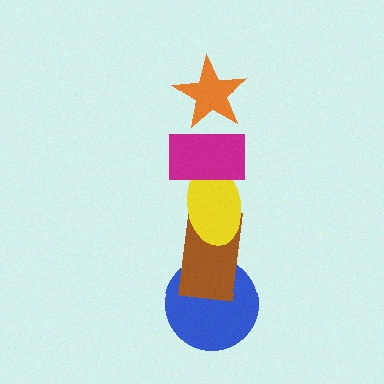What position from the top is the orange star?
The orange star is 1st from the top.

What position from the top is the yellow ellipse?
The yellow ellipse is 3rd from the top.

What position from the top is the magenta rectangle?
The magenta rectangle is 2nd from the top.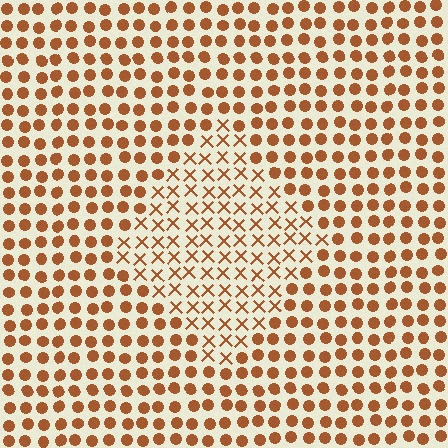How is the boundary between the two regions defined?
The boundary is defined by a change in element shape: X marks inside vs. circles outside. All elements share the same color and spacing.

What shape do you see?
I see a diamond.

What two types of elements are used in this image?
The image uses X marks inside the diamond region and circles outside it.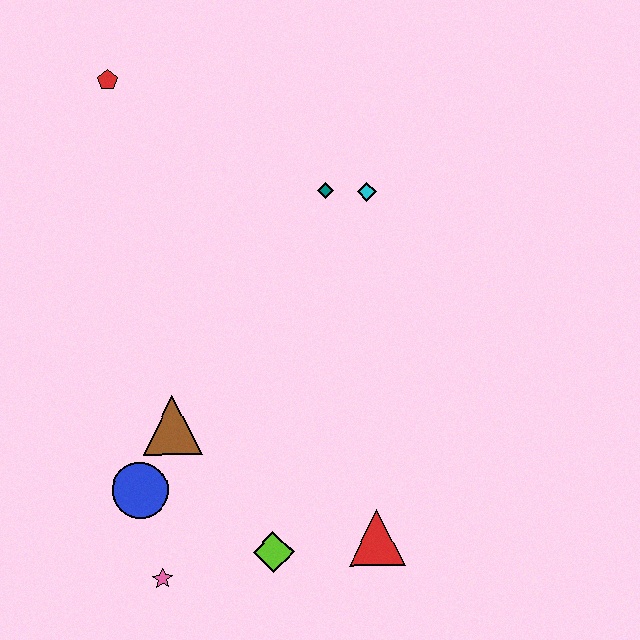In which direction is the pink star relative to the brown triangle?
The pink star is below the brown triangle.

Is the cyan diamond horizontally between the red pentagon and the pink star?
No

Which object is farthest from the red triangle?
The red pentagon is farthest from the red triangle.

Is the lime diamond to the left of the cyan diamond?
Yes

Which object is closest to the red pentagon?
The teal diamond is closest to the red pentagon.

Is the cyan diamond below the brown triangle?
No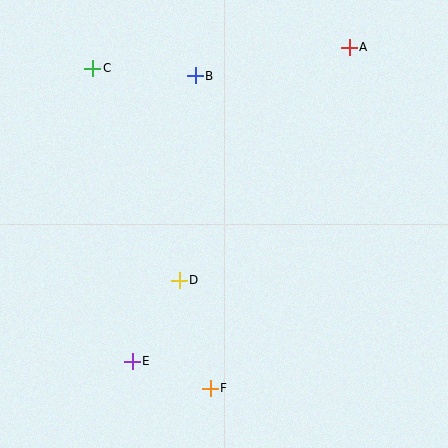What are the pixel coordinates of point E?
Point E is at (132, 361).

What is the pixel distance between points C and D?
The distance between C and D is 229 pixels.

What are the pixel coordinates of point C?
Point C is at (93, 68).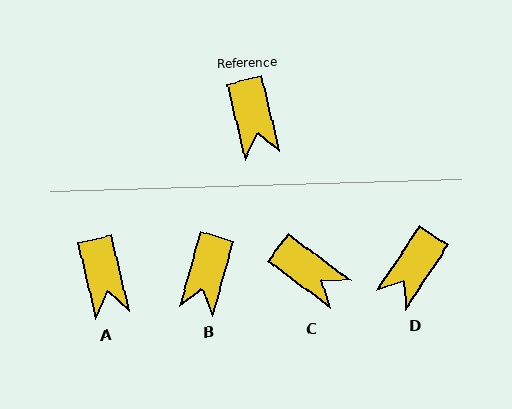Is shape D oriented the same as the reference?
No, it is off by about 46 degrees.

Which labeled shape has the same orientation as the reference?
A.